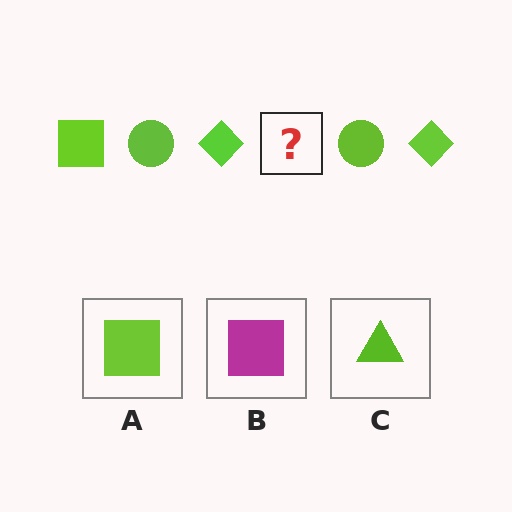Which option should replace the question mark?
Option A.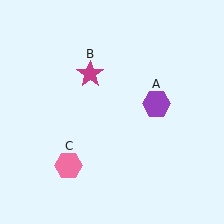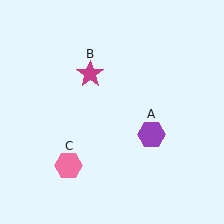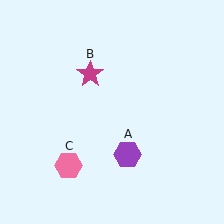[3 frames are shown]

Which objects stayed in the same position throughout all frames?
Magenta star (object B) and pink hexagon (object C) remained stationary.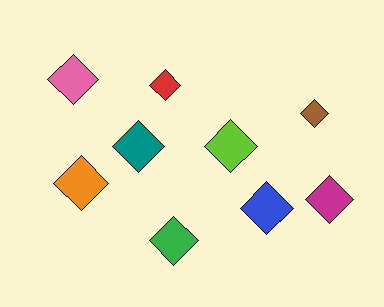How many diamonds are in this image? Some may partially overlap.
There are 9 diamonds.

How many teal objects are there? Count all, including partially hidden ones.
There is 1 teal object.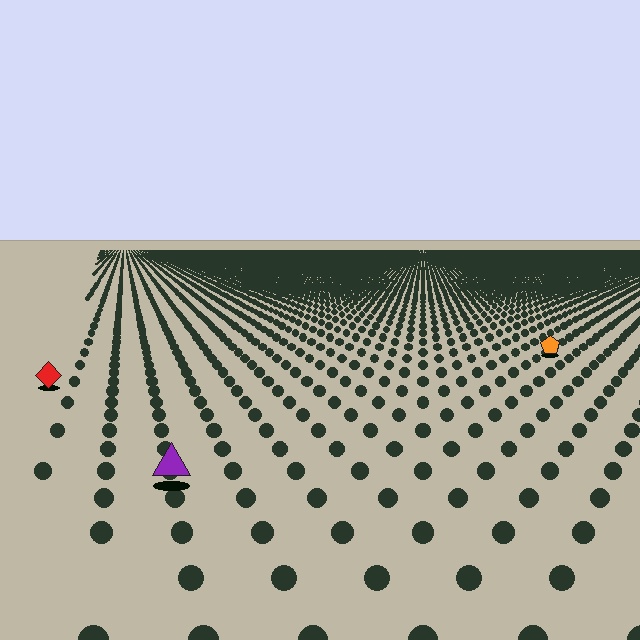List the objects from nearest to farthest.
From nearest to farthest: the purple triangle, the red diamond, the orange pentagon.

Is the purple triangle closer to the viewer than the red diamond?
Yes. The purple triangle is closer — you can tell from the texture gradient: the ground texture is coarser near it.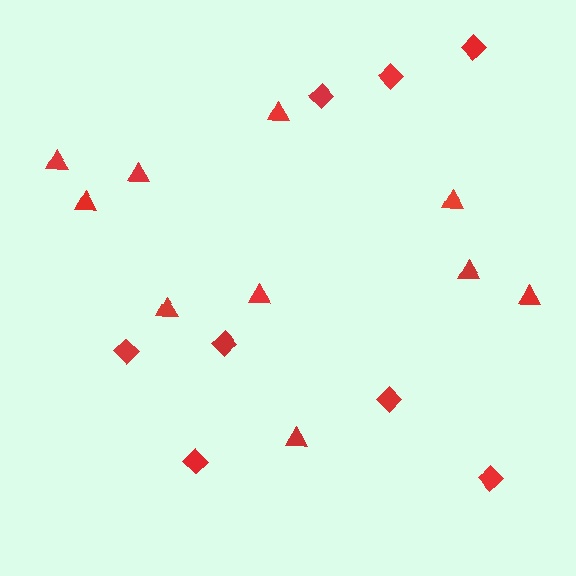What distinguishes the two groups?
There are 2 groups: one group of diamonds (8) and one group of triangles (10).